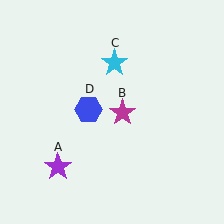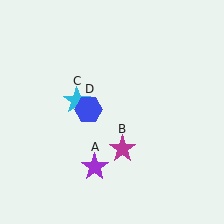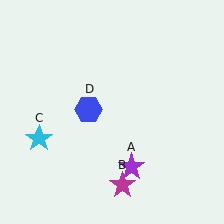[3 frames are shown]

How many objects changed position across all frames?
3 objects changed position: purple star (object A), magenta star (object B), cyan star (object C).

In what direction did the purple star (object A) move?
The purple star (object A) moved right.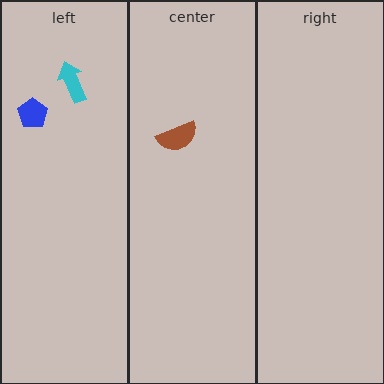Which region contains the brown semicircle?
The center region.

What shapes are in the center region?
The brown semicircle.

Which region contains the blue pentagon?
The left region.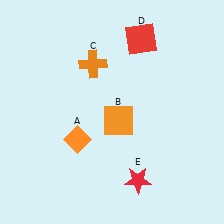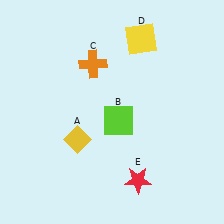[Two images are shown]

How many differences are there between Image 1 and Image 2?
There are 3 differences between the two images.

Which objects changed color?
A changed from orange to yellow. B changed from orange to lime. D changed from red to yellow.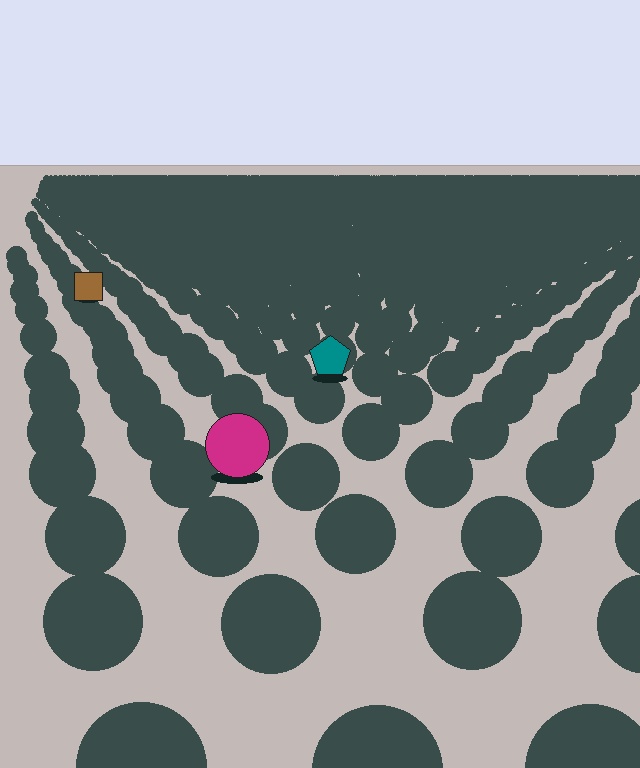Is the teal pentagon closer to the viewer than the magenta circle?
No. The magenta circle is closer — you can tell from the texture gradient: the ground texture is coarser near it.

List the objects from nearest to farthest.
From nearest to farthest: the magenta circle, the teal pentagon, the brown square.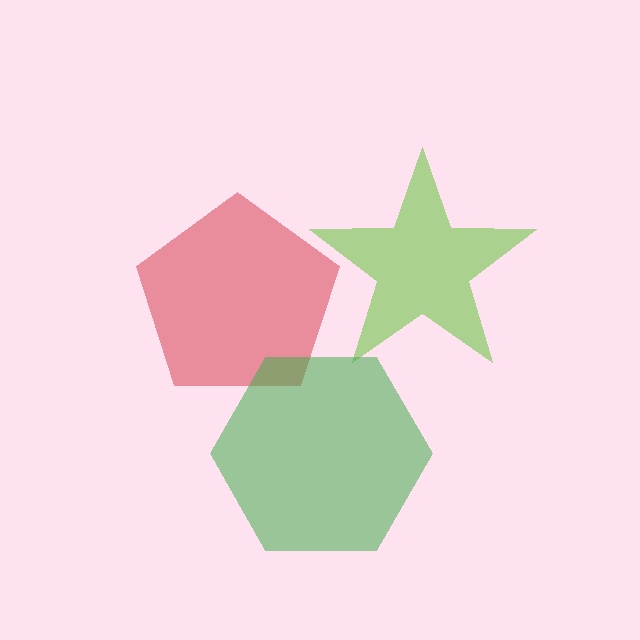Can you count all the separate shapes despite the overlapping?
Yes, there are 3 separate shapes.